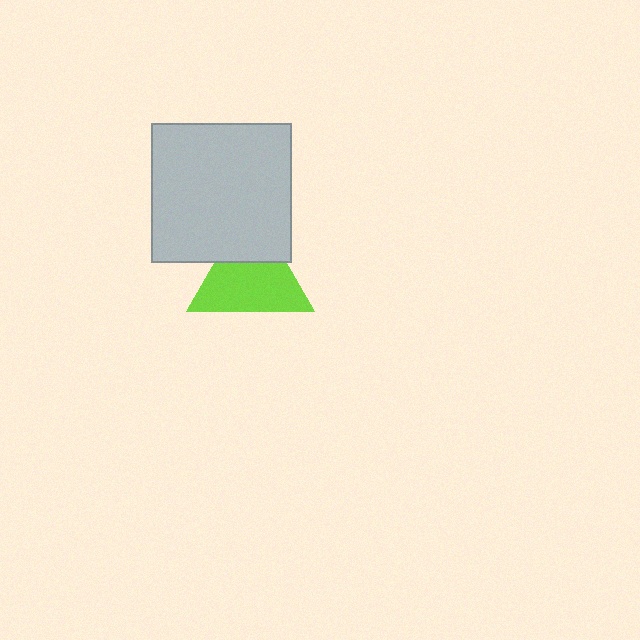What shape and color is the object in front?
The object in front is a light gray square.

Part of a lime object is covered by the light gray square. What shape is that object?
It is a triangle.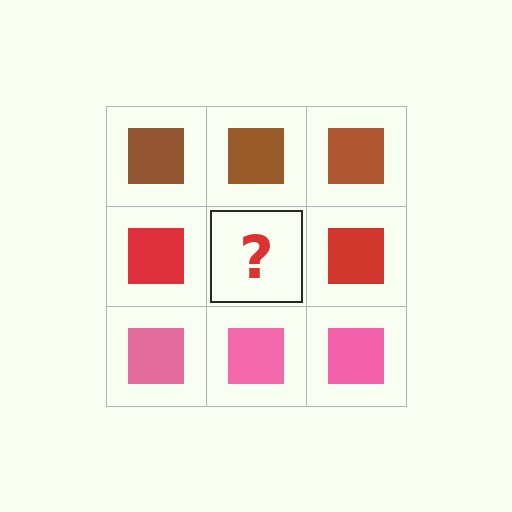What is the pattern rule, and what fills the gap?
The rule is that each row has a consistent color. The gap should be filled with a red square.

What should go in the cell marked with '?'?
The missing cell should contain a red square.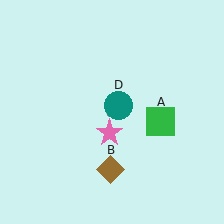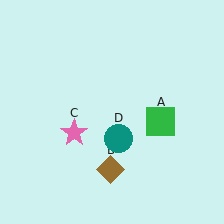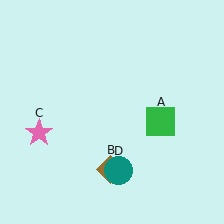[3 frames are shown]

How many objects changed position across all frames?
2 objects changed position: pink star (object C), teal circle (object D).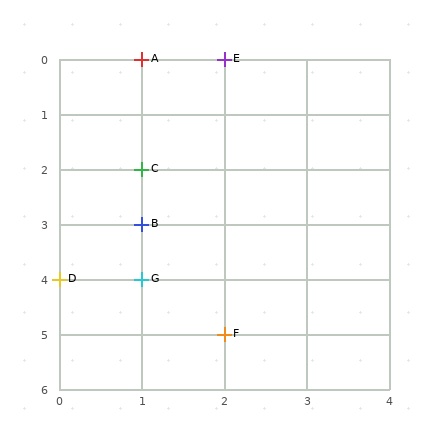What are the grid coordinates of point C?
Point C is at grid coordinates (1, 2).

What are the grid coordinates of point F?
Point F is at grid coordinates (2, 5).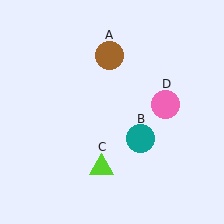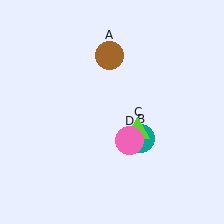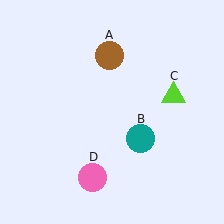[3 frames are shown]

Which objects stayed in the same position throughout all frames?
Brown circle (object A) and teal circle (object B) remained stationary.